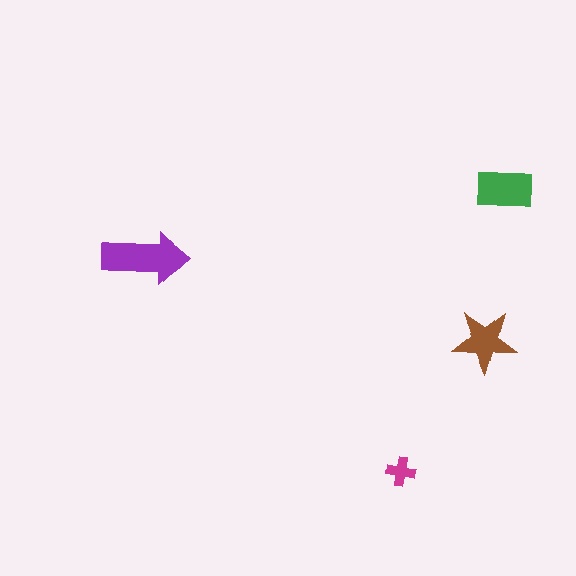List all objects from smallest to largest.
The magenta cross, the brown star, the green rectangle, the purple arrow.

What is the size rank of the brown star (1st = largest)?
3rd.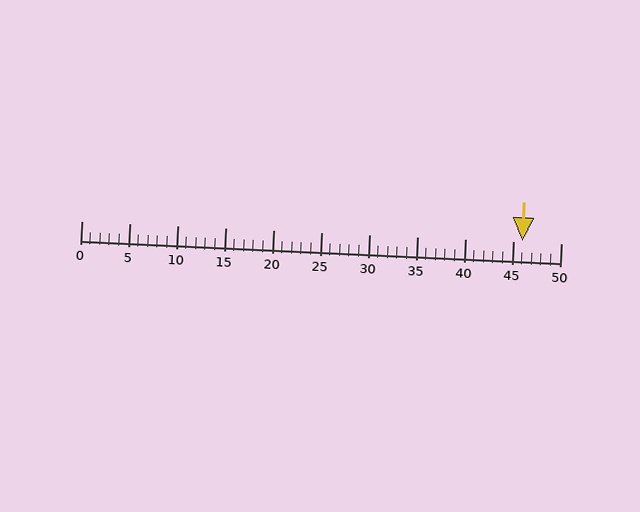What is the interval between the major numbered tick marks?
The major tick marks are spaced 5 units apart.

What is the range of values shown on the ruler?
The ruler shows values from 0 to 50.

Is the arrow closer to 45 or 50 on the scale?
The arrow is closer to 45.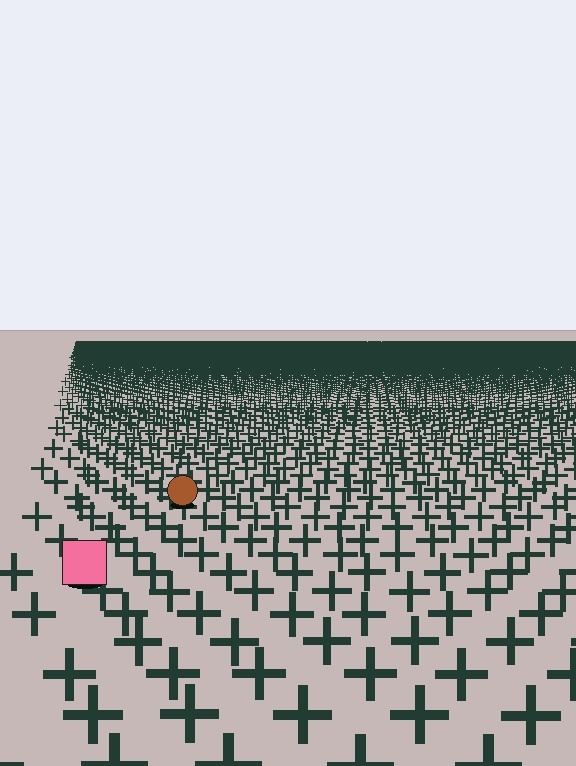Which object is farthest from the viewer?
The brown circle is farthest from the viewer. It appears smaller and the ground texture around it is denser.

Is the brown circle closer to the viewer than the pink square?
No. The pink square is closer — you can tell from the texture gradient: the ground texture is coarser near it.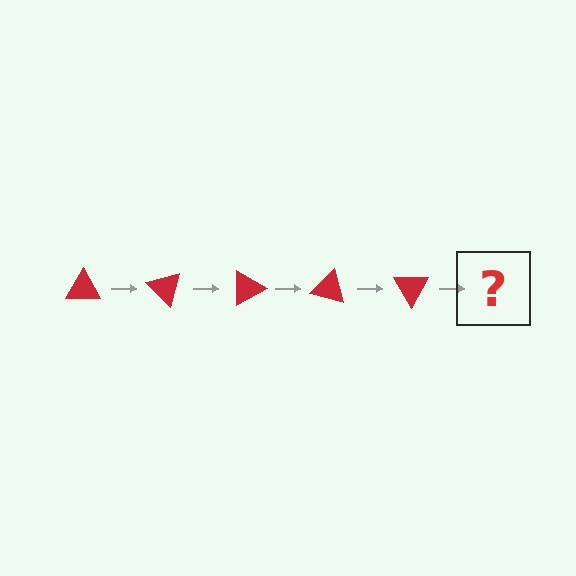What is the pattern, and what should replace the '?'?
The pattern is that the triangle rotates 45 degrees each step. The '?' should be a red triangle rotated 225 degrees.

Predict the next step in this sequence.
The next step is a red triangle rotated 225 degrees.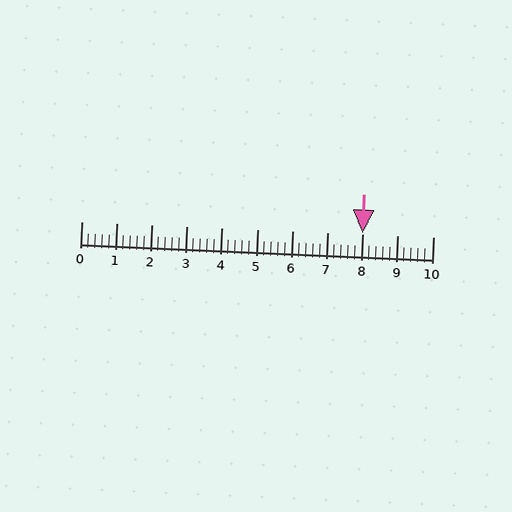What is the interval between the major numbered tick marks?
The major tick marks are spaced 1 units apart.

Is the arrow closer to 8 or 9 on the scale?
The arrow is closer to 8.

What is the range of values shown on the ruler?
The ruler shows values from 0 to 10.